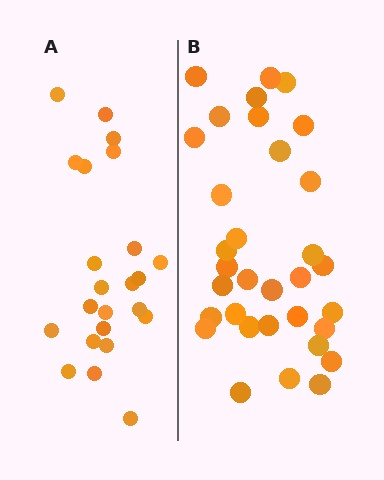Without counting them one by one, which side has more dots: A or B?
Region B (the right region) has more dots.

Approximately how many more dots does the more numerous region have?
Region B has roughly 10 or so more dots than region A.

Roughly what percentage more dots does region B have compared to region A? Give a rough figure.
About 45% more.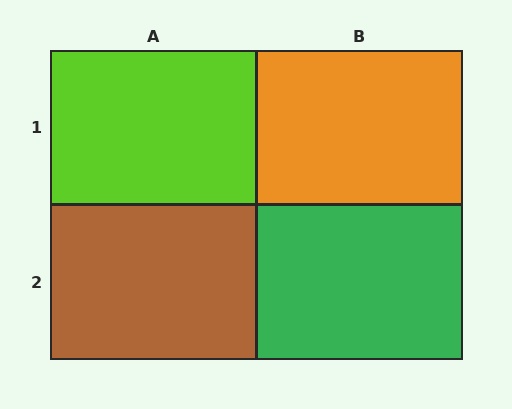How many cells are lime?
1 cell is lime.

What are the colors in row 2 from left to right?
Brown, green.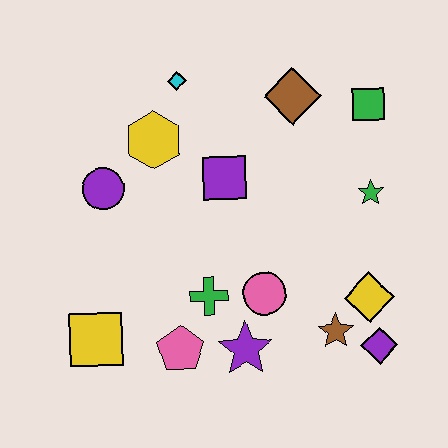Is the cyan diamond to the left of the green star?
Yes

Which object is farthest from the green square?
The yellow square is farthest from the green square.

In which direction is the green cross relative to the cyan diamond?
The green cross is below the cyan diamond.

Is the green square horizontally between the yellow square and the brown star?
No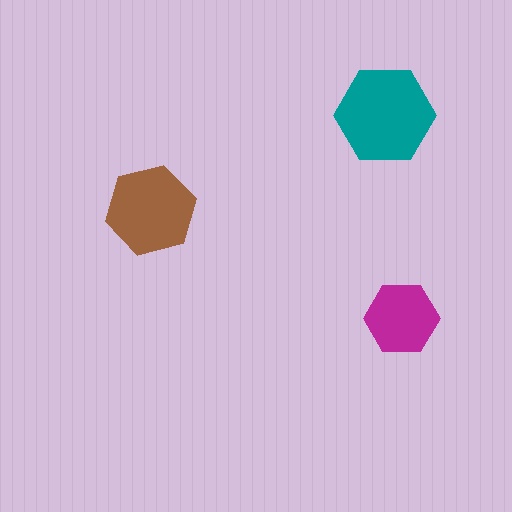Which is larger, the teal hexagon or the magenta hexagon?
The teal one.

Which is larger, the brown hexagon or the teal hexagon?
The teal one.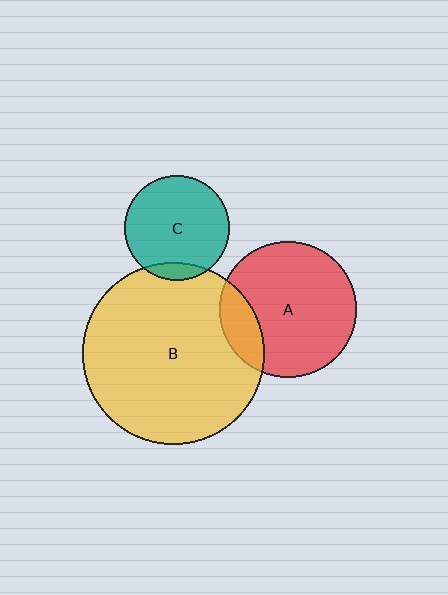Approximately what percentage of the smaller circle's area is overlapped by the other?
Approximately 15%.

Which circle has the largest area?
Circle B (yellow).